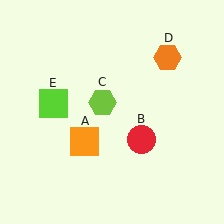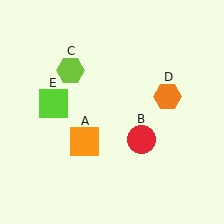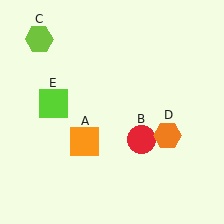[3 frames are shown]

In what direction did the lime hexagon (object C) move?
The lime hexagon (object C) moved up and to the left.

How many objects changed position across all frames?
2 objects changed position: lime hexagon (object C), orange hexagon (object D).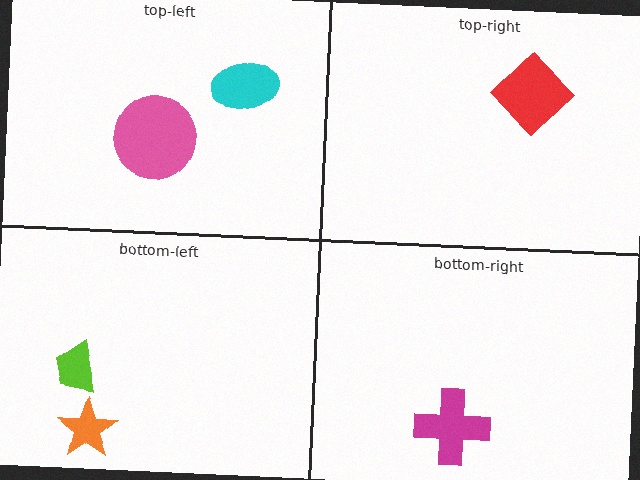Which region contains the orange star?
The bottom-left region.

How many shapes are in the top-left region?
2.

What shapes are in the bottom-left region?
The lime trapezoid, the orange star.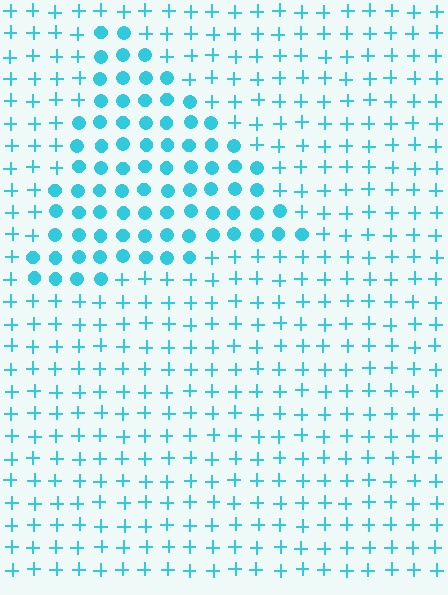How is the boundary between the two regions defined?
The boundary is defined by a change in element shape: circles inside vs. plus signs outside. All elements share the same color and spacing.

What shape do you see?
I see a triangle.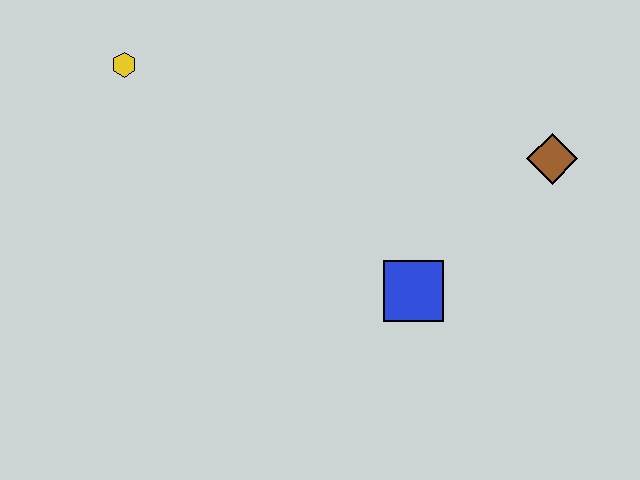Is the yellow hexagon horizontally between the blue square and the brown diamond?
No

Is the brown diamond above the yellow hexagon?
No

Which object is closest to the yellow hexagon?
The blue square is closest to the yellow hexagon.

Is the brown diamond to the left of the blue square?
No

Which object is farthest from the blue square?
The yellow hexagon is farthest from the blue square.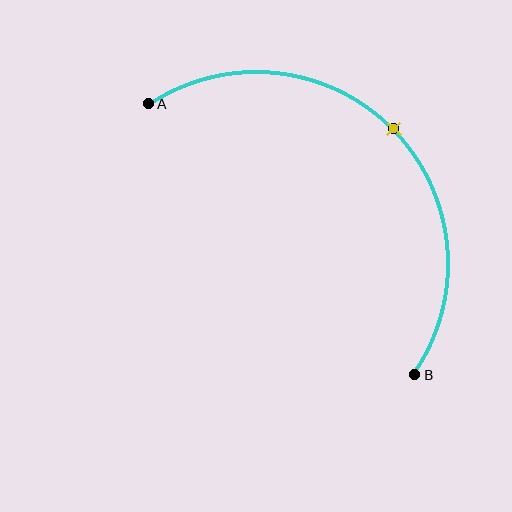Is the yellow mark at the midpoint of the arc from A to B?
Yes. The yellow mark lies on the arc at equal arc-length from both A and B — it is the arc midpoint.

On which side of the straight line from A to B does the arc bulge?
The arc bulges above and to the right of the straight line connecting A and B.